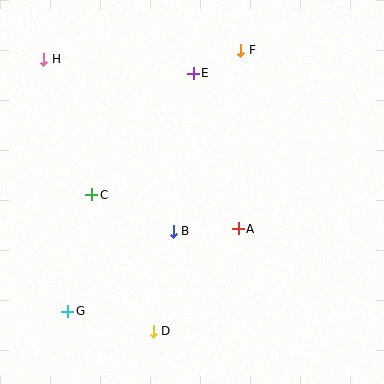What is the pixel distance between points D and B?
The distance between D and B is 102 pixels.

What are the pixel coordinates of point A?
Point A is at (238, 229).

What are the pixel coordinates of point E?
Point E is at (193, 73).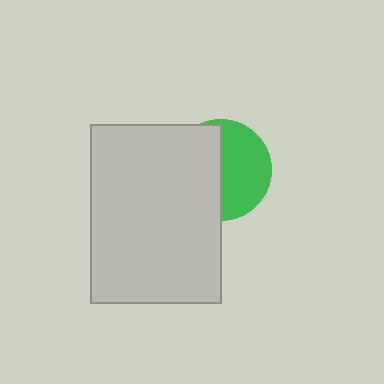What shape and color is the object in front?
The object in front is a light gray rectangle.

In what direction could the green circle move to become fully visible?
The green circle could move right. That would shift it out from behind the light gray rectangle entirely.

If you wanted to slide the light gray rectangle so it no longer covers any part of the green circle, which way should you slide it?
Slide it left — that is the most direct way to separate the two shapes.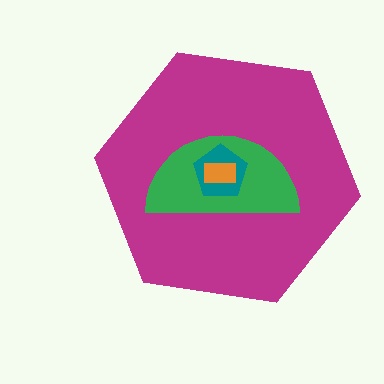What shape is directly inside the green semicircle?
The teal pentagon.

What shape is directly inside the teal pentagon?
The orange rectangle.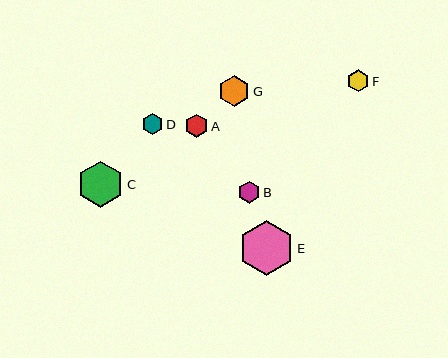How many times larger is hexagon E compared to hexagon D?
Hexagon E is approximately 2.6 times the size of hexagon D.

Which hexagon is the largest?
Hexagon E is the largest with a size of approximately 55 pixels.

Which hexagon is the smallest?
Hexagon F is the smallest with a size of approximately 21 pixels.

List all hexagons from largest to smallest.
From largest to smallest: E, C, G, A, B, D, F.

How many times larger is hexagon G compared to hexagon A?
Hexagon G is approximately 1.4 times the size of hexagon A.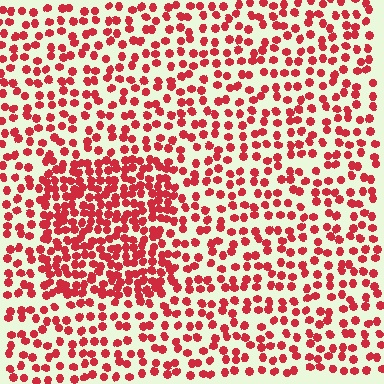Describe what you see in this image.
The image contains small red elements arranged at two different densities. A rectangle-shaped region is visible where the elements are more densely packed than the surrounding area.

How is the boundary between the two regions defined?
The boundary is defined by a change in element density (approximately 1.9x ratio). All elements are the same color, size, and shape.